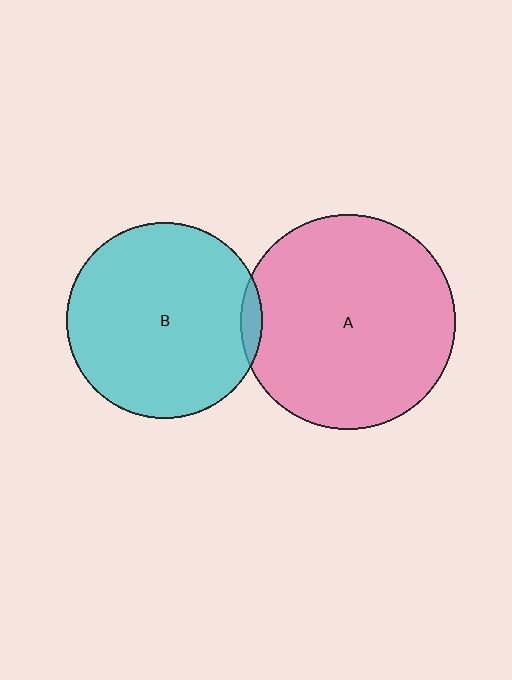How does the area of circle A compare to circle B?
Approximately 1.2 times.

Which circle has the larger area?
Circle A (pink).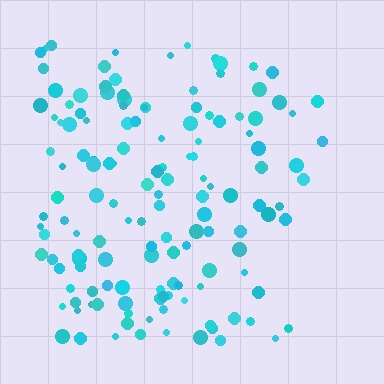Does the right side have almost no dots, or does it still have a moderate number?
Still a moderate number, just noticeably fewer than the left.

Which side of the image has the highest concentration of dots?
The left.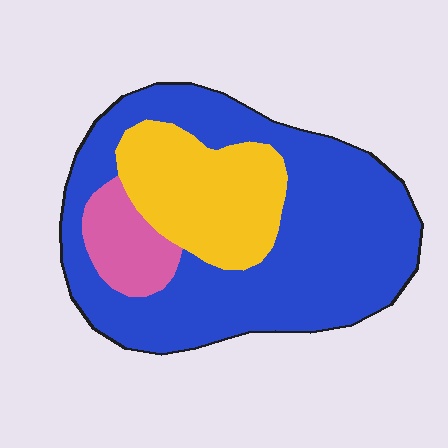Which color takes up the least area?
Pink, at roughly 10%.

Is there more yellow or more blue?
Blue.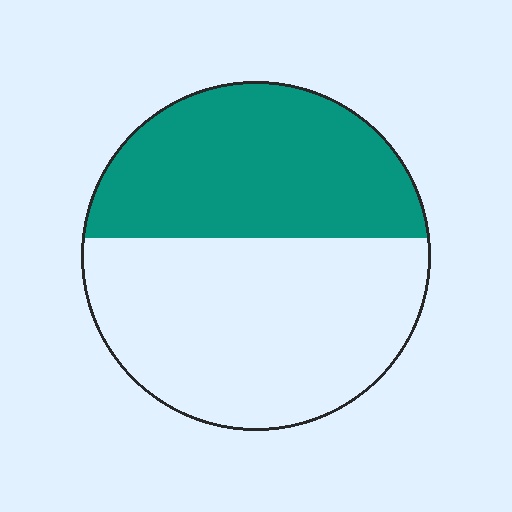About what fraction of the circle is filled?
About two fifths (2/5).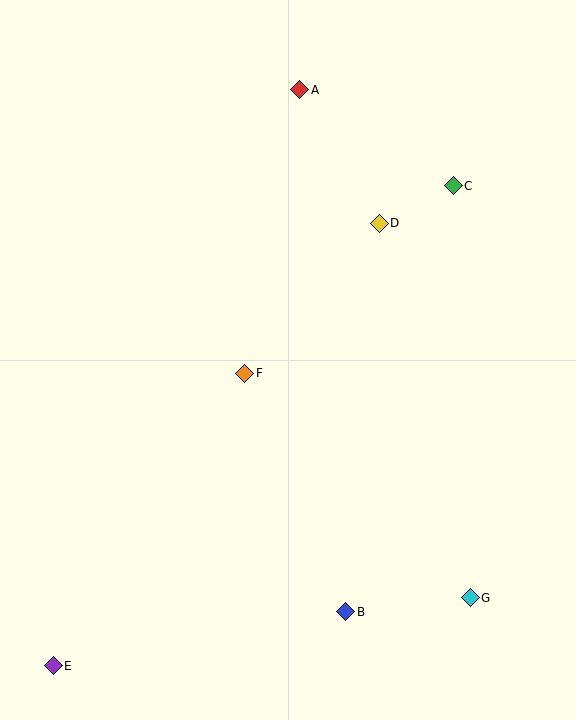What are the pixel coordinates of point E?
Point E is at (53, 666).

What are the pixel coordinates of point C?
Point C is at (453, 186).